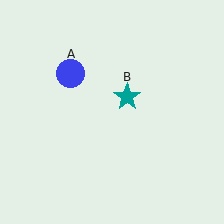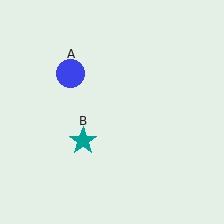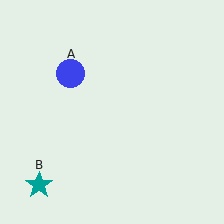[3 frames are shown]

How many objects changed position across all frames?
1 object changed position: teal star (object B).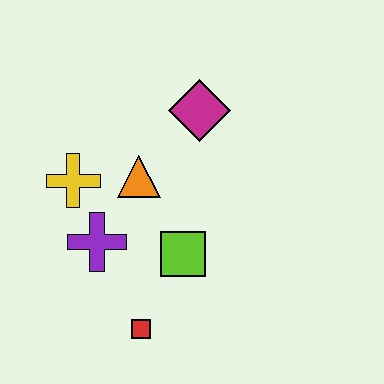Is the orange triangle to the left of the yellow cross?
No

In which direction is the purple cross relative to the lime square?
The purple cross is to the left of the lime square.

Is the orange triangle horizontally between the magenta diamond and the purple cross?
Yes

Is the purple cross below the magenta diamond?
Yes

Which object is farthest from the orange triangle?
The red square is farthest from the orange triangle.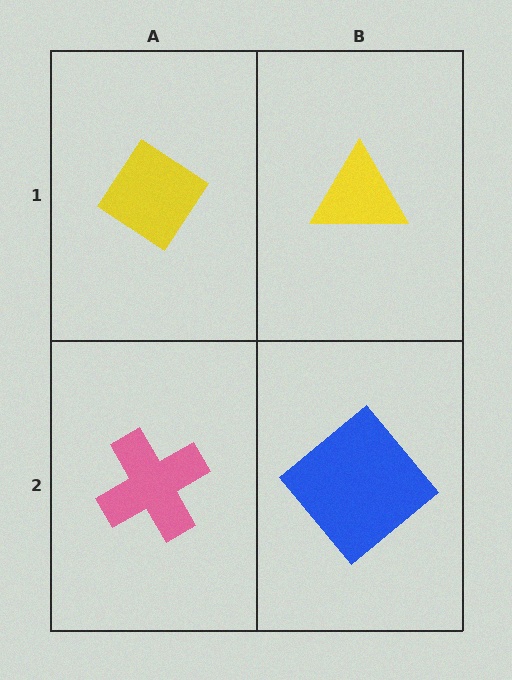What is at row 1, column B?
A yellow triangle.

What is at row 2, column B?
A blue diamond.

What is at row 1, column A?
A yellow diamond.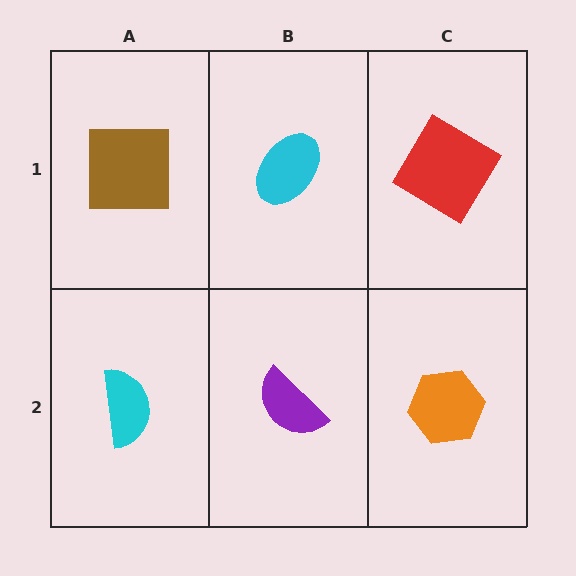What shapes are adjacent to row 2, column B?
A cyan ellipse (row 1, column B), a cyan semicircle (row 2, column A), an orange hexagon (row 2, column C).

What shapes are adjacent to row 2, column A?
A brown square (row 1, column A), a purple semicircle (row 2, column B).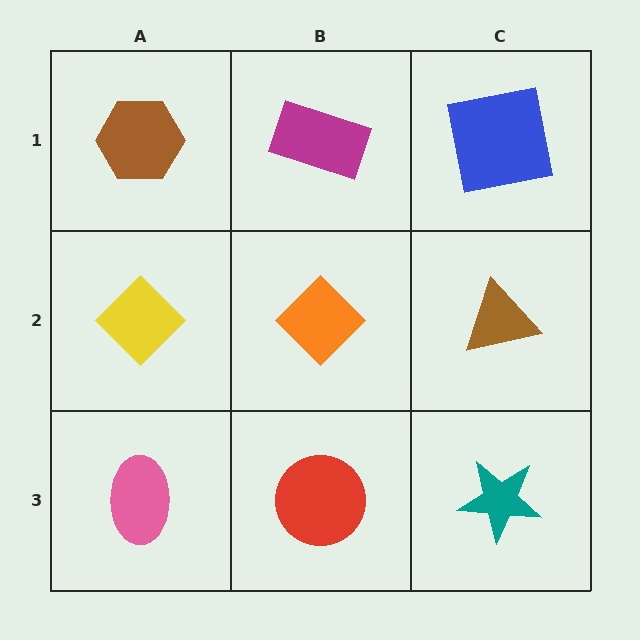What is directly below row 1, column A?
A yellow diamond.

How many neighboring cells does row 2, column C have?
3.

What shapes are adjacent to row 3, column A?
A yellow diamond (row 2, column A), a red circle (row 3, column B).